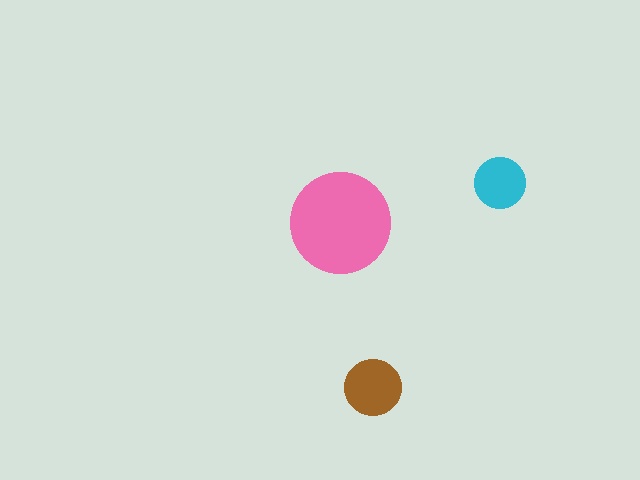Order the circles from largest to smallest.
the pink one, the brown one, the cyan one.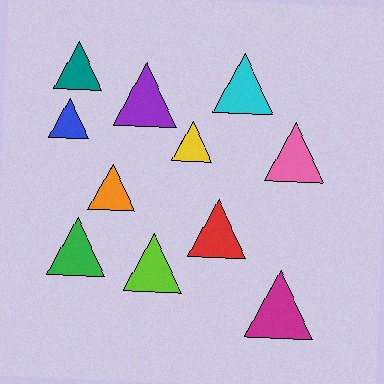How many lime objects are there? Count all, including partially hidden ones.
There is 1 lime object.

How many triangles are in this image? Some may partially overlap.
There are 11 triangles.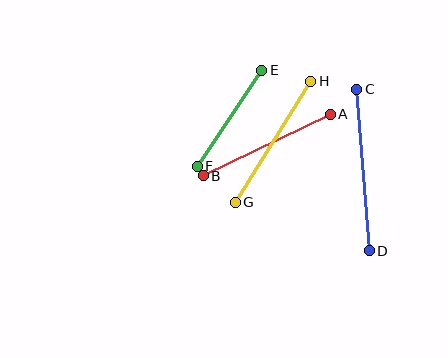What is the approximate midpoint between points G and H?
The midpoint is at approximately (273, 142) pixels.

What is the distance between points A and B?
The distance is approximately 141 pixels.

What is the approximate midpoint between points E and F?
The midpoint is at approximately (229, 118) pixels.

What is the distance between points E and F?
The distance is approximately 116 pixels.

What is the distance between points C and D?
The distance is approximately 162 pixels.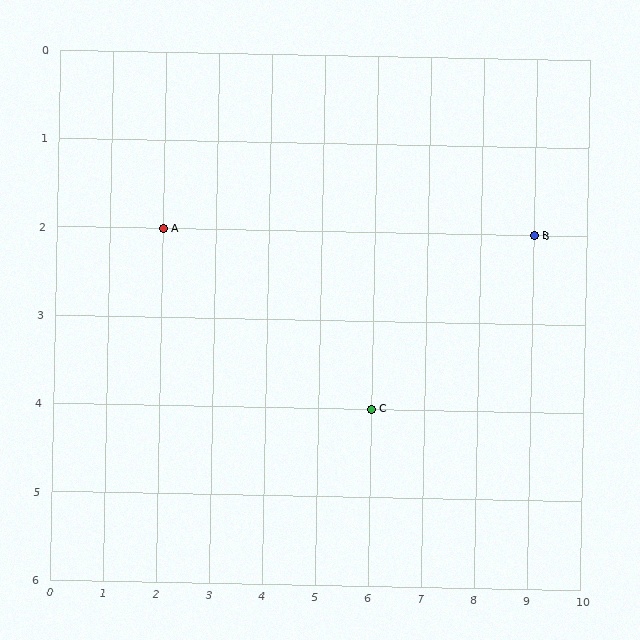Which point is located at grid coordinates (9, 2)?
Point B is at (9, 2).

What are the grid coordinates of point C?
Point C is at grid coordinates (6, 4).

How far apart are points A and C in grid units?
Points A and C are 4 columns and 2 rows apart (about 4.5 grid units diagonally).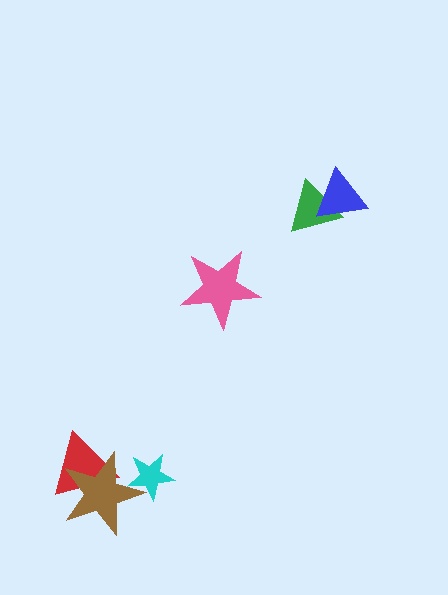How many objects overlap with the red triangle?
1 object overlaps with the red triangle.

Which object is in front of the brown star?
The cyan star is in front of the brown star.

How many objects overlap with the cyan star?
1 object overlaps with the cyan star.